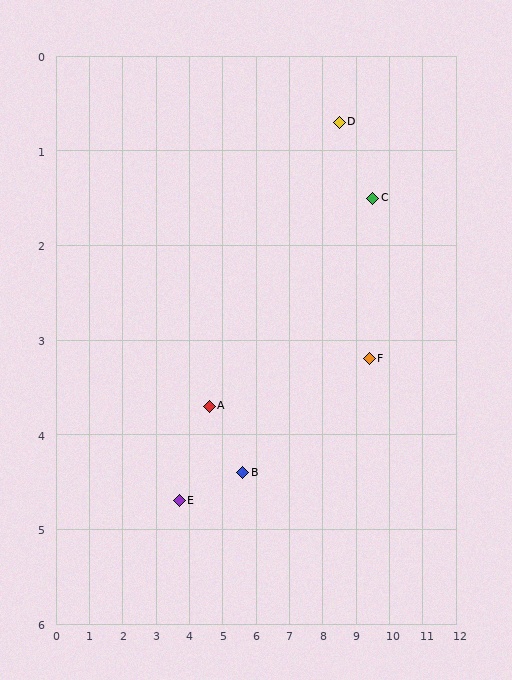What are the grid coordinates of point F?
Point F is at approximately (9.4, 3.2).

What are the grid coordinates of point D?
Point D is at approximately (8.5, 0.7).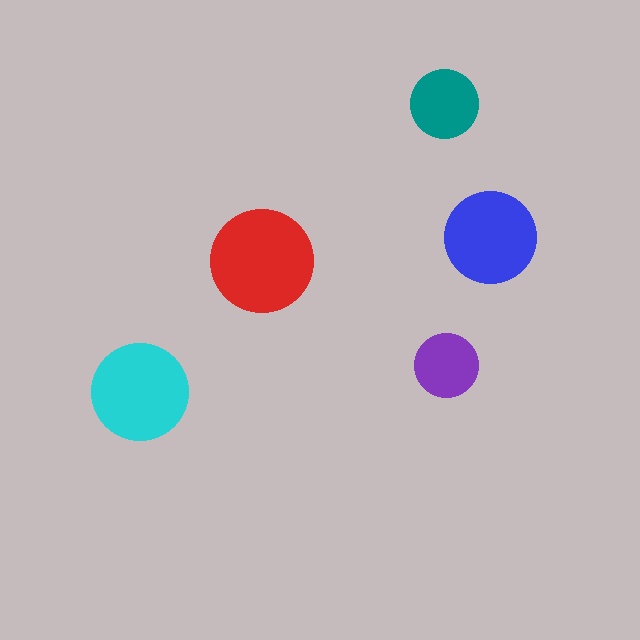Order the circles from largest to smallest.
the red one, the cyan one, the blue one, the teal one, the purple one.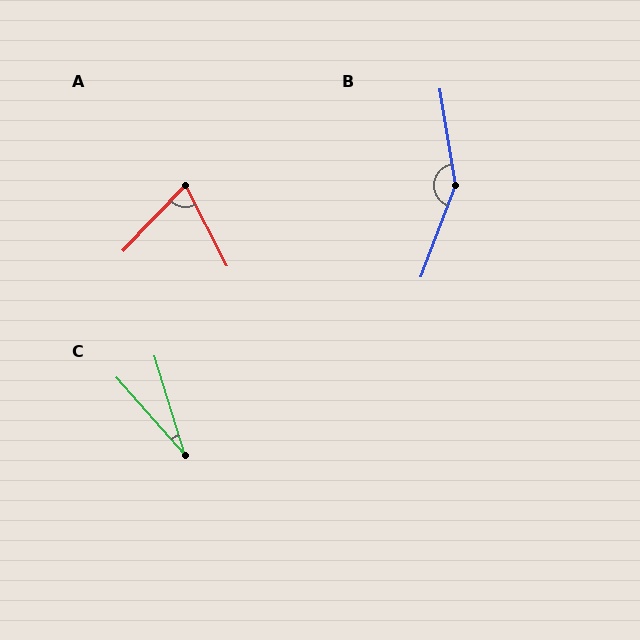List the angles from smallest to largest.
C (24°), A (71°), B (150°).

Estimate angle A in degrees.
Approximately 71 degrees.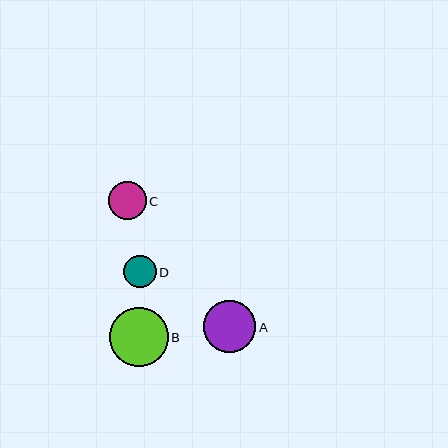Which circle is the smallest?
Circle D is the smallest with a size of approximately 32 pixels.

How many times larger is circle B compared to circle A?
Circle B is approximately 1.1 times the size of circle A.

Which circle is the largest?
Circle B is the largest with a size of approximately 59 pixels.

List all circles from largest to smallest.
From largest to smallest: B, A, C, D.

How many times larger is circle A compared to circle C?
Circle A is approximately 1.4 times the size of circle C.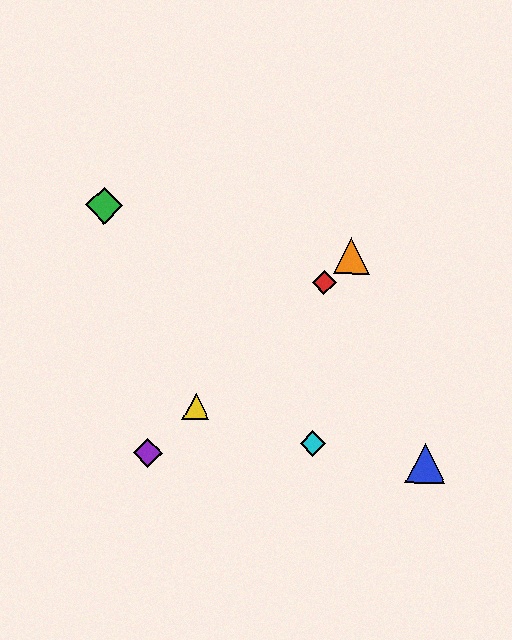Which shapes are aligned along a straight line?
The red diamond, the yellow triangle, the purple diamond, the orange triangle are aligned along a straight line.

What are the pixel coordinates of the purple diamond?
The purple diamond is at (148, 453).